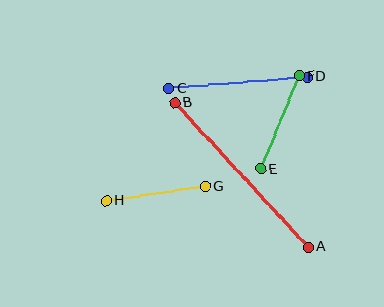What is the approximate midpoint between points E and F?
The midpoint is at approximately (280, 122) pixels.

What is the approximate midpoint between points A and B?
The midpoint is at approximately (241, 175) pixels.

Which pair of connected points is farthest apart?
Points A and B are farthest apart.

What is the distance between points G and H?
The distance is approximately 100 pixels.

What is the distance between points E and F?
The distance is approximately 101 pixels.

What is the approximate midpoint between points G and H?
The midpoint is at approximately (156, 193) pixels.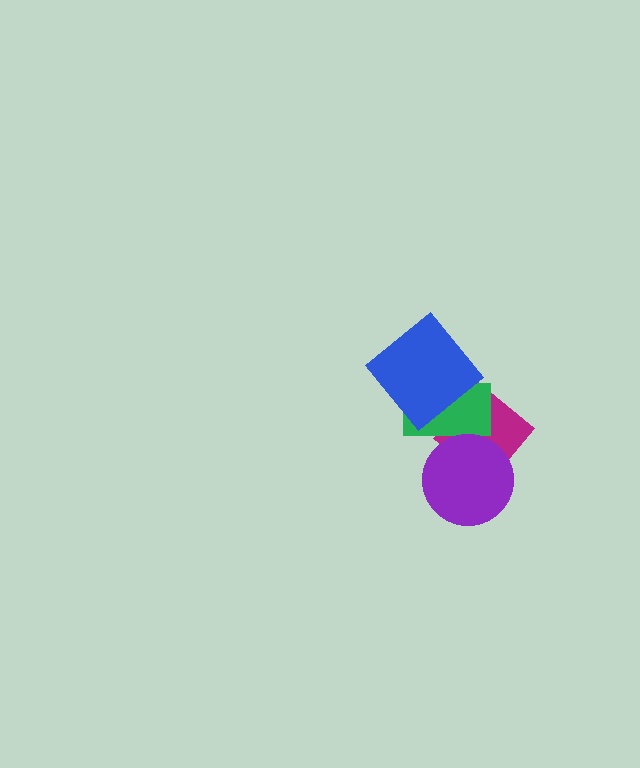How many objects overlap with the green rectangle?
3 objects overlap with the green rectangle.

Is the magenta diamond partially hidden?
Yes, it is partially covered by another shape.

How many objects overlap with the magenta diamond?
2 objects overlap with the magenta diamond.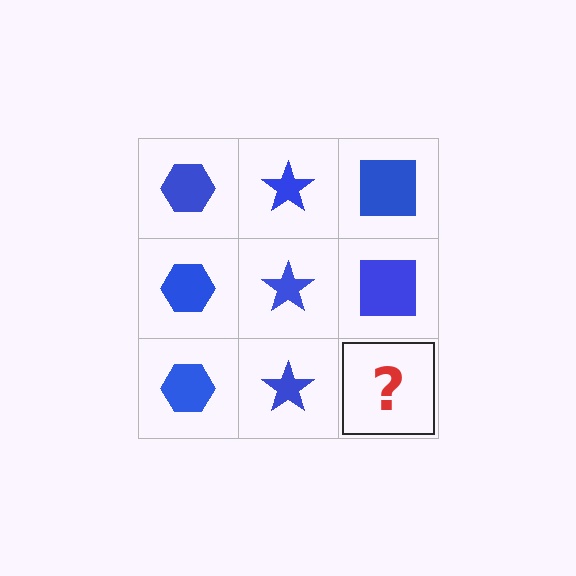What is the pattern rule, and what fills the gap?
The rule is that each column has a consistent shape. The gap should be filled with a blue square.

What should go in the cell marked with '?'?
The missing cell should contain a blue square.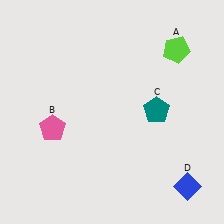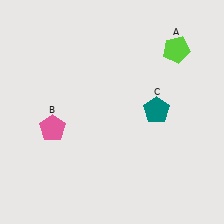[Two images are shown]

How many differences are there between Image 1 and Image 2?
There is 1 difference between the two images.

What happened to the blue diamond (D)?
The blue diamond (D) was removed in Image 2. It was in the bottom-right area of Image 1.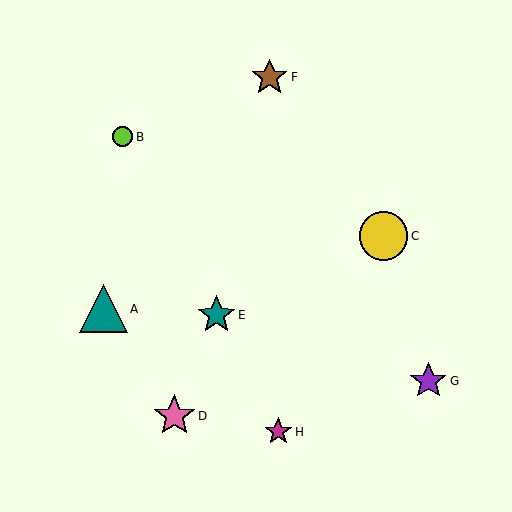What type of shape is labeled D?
Shape D is a pink star.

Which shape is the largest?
The yellow circle (labeled C) is the largest.